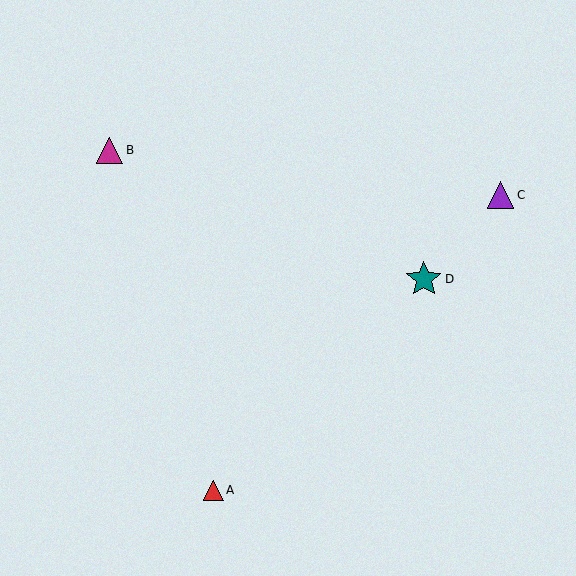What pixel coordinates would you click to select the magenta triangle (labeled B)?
Click at (110, 150) to select the magenta triangle B.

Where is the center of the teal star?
The center of the teal star is at (424, 279).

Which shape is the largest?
The teal star (labeled D) is the largest.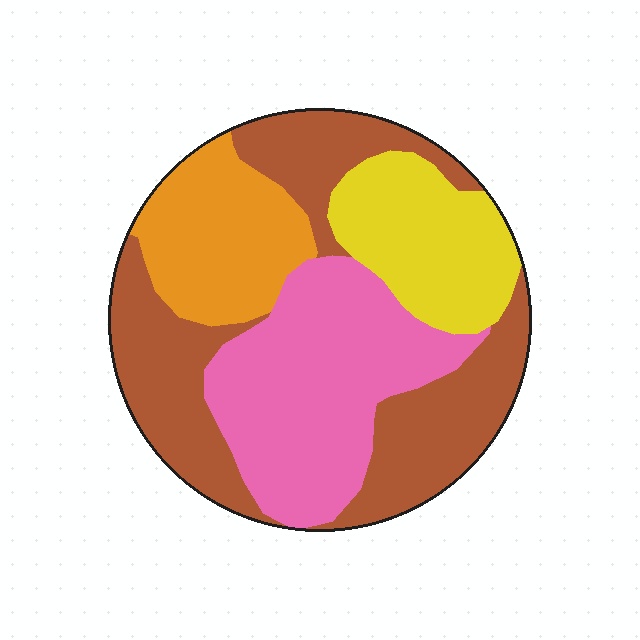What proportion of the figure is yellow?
Yellow covers 17% of the figure.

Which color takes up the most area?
Brown, at roughly 40%.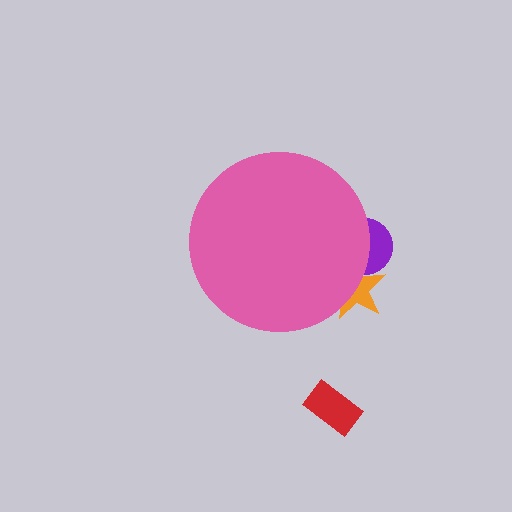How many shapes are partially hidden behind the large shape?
2 shapes are partially hidden.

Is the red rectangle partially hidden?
No, the red rectangle is fully visible.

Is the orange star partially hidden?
Yes, the orange star is partially hidden behind the pink circle.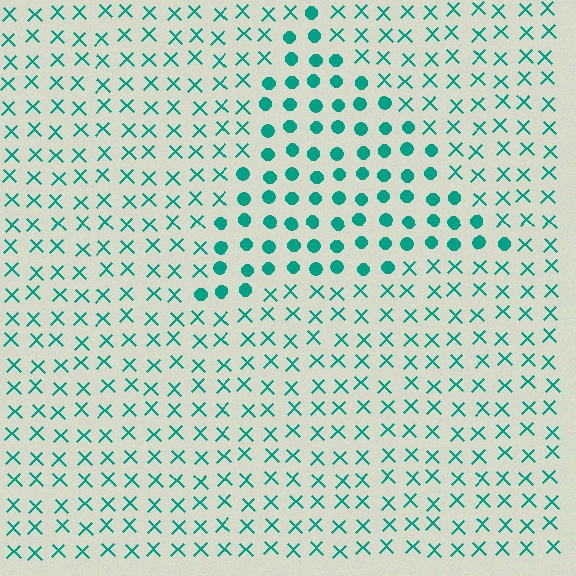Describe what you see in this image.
The image is filled with small teal elements arranged in a uniform grid. A triangle-shaped region contains circles, while the surrounding area contains X marks. The boundary is defined purely by the change in element shape.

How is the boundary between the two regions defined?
The boundary is defined by a change in element shape: circles inside vs. X marks outside. All elements share the same color and spacing.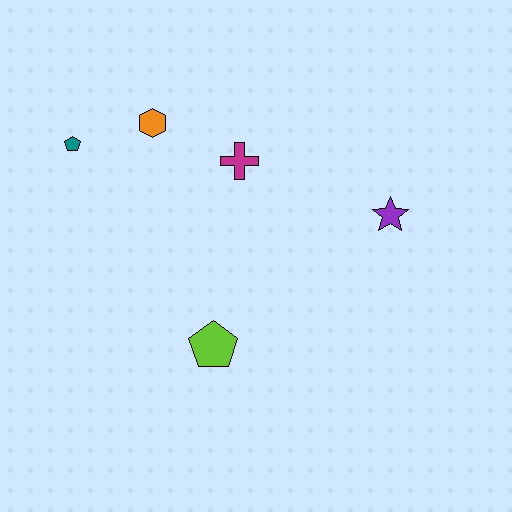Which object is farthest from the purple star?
The teal pentagon is farthest from the purple star.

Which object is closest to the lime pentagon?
The magenta cross is closest to the lime pentagon.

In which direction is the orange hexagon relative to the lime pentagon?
The orange hexagon is above the lime pentagon.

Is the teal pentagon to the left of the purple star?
Yes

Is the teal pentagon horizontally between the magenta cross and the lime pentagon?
No